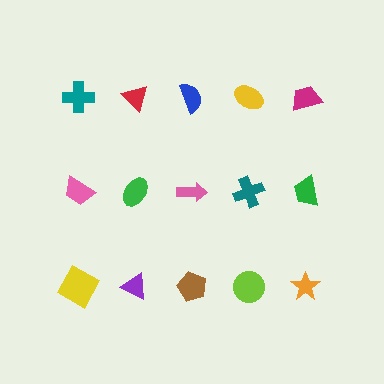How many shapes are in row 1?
5 shapes.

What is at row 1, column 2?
A red triangle.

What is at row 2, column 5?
A green trapezoid.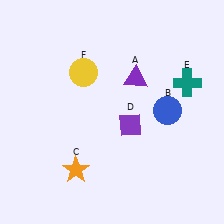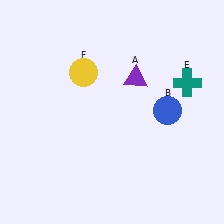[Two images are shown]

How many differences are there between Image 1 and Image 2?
There are 2 differences between the two images.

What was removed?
The orange star (C), the purple diamond (D) were removed in Image 2.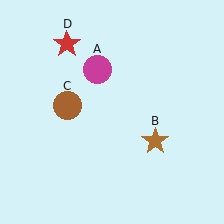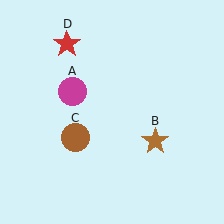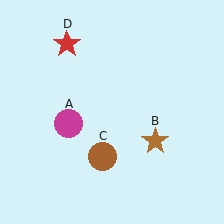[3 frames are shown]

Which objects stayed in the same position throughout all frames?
Brown star (object B) and red star (object D) remained stationary.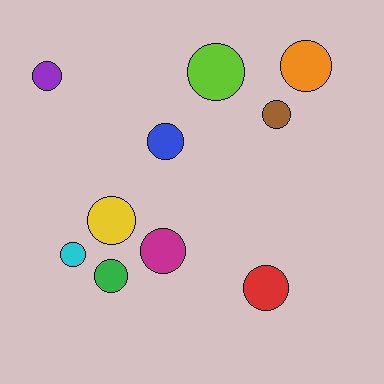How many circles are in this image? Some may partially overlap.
There are 10 circles.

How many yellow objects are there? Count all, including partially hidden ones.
There is 1 yellow object.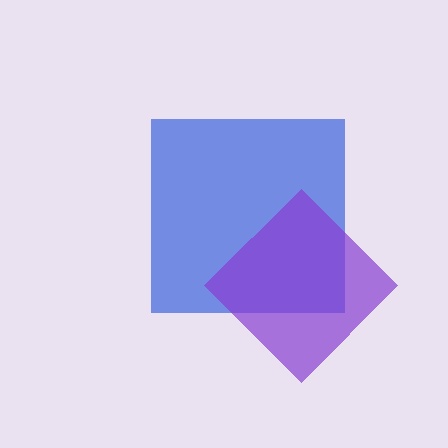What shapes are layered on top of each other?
The layered shapes are: a blue square, a purple diamond.